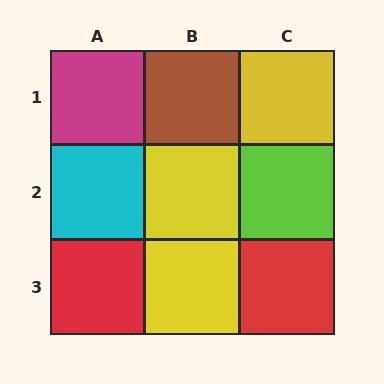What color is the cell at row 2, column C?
Lime.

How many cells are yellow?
3 cells are yellow.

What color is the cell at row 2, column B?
Yellow.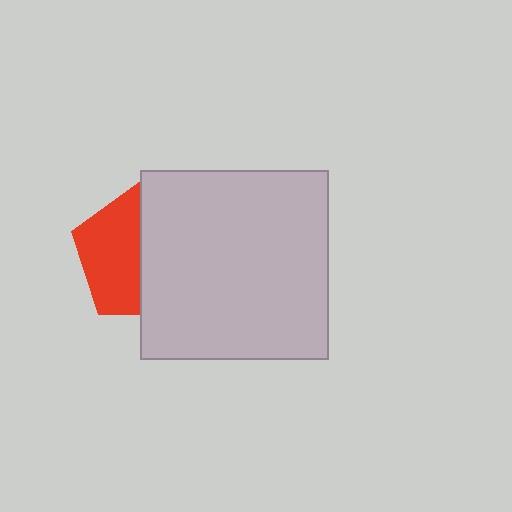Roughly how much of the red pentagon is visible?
About half of it is visible (roughly 48%).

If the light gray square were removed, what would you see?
You would see the complete red pentagon.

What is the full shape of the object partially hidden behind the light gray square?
The partially hidden object is a red pentagon.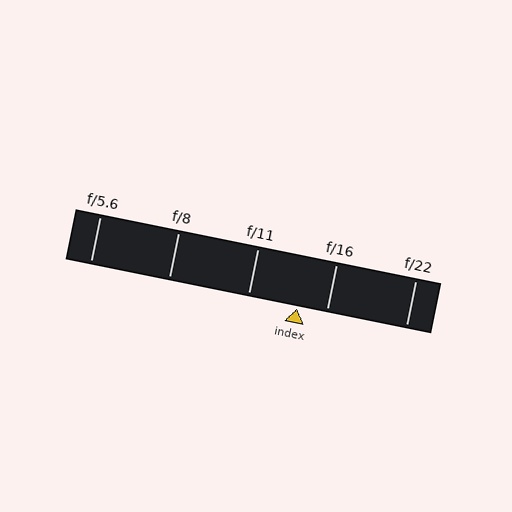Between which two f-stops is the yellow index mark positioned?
The index mark is between f/11 and f/16.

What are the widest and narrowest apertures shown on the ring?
The widest aperture shown is f/5.6 and the narrowest is f/22.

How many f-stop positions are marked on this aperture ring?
There are 5 f-stop positions marked.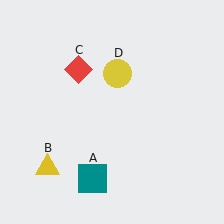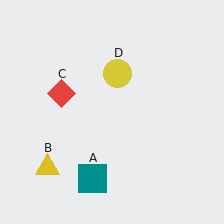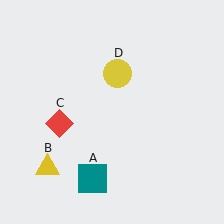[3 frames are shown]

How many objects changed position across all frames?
1 object changed position: red diamond (object C).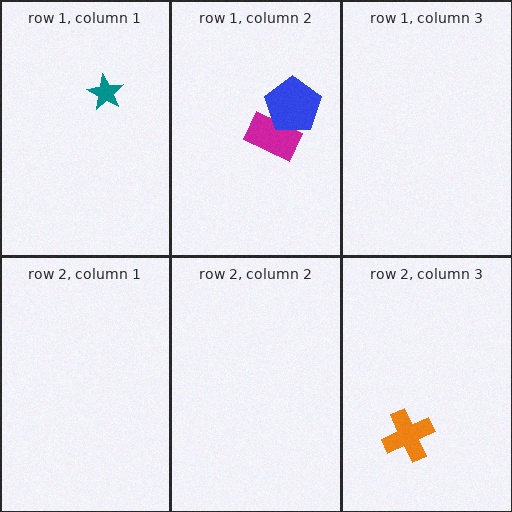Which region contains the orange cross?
The row 2, column 3 region.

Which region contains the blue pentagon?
The row 1, column 2 region.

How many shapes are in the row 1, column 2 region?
2.